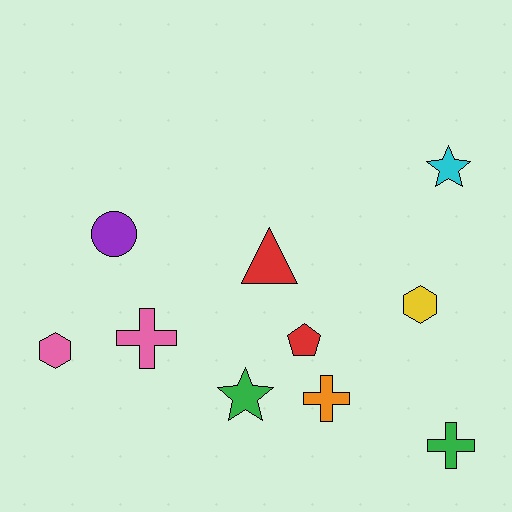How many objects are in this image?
There are 10 objects.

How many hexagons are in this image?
There are 2 hexagons.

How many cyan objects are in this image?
There is 1 cyan object.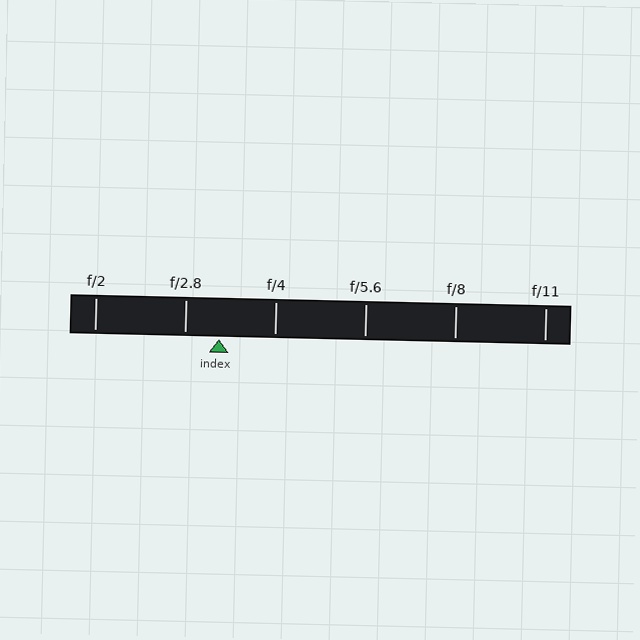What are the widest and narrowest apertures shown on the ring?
The widest aperture shown is f/2 and the narrowest is f/11.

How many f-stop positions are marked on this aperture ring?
There are 6 f-stop positions marked.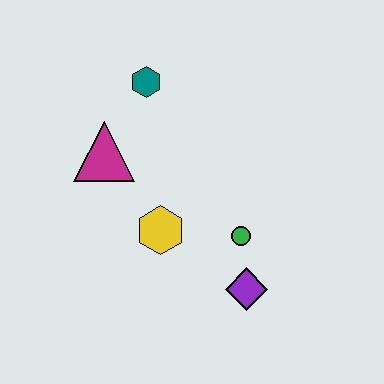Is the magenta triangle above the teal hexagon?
No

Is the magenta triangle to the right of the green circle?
No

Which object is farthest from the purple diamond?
The teal hexagon is farthest from the purple diamond.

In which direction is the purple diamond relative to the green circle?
The purple diamond is below the green circle.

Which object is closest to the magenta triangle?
The teal hexagon is closest to the magenta triangle.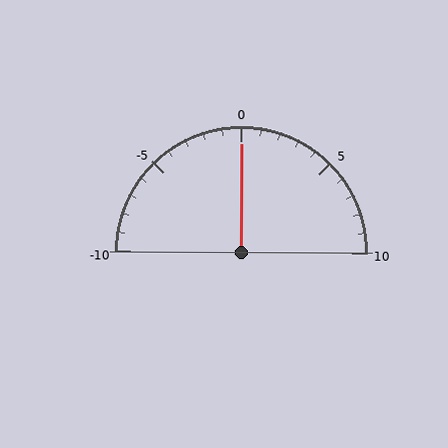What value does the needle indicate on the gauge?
The needle indicates approximately 0.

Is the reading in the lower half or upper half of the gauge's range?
The reading is in the upper half of the range (-10 to 10).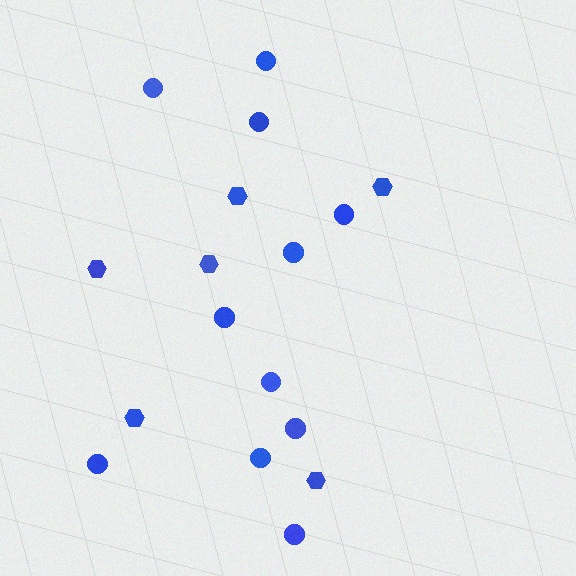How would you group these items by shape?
There are 2 groups: one group of hexagons (6) and one group of circles (11).